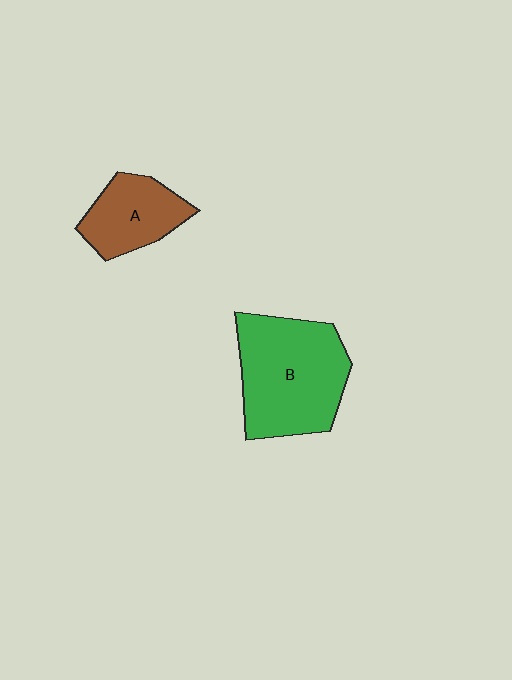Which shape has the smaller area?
Shape A (brown).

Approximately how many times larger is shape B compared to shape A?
Approximately 1.8 times.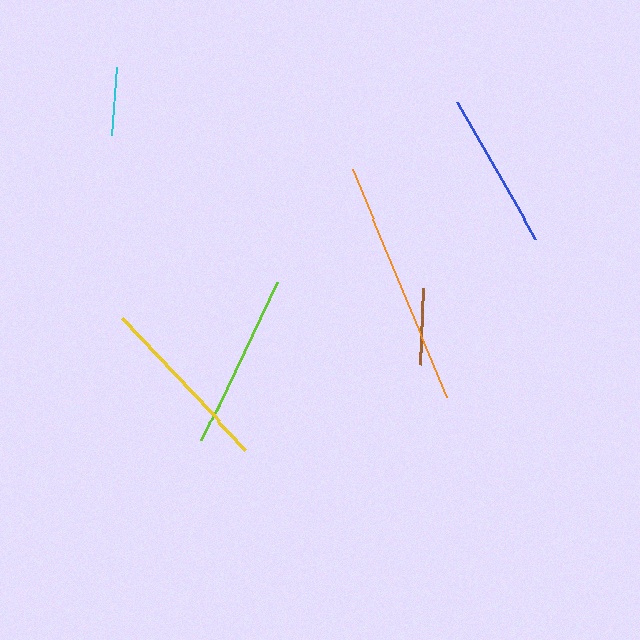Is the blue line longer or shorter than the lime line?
The lime line is longer than the blue line.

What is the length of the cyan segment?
The cyan segment is approximately 68 pixels long.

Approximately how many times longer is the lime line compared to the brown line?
The lime line is approximately 2.3 times the length of the brown line.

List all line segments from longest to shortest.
From longest to shortest: orange, yellow, lime, blue, brown, cyan.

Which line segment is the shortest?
The cyan line is the shortest at approximately 68 pixels.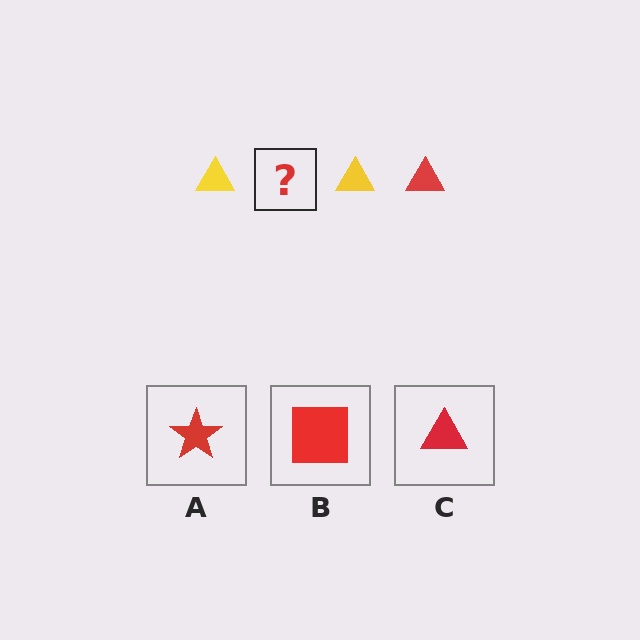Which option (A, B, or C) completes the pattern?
C.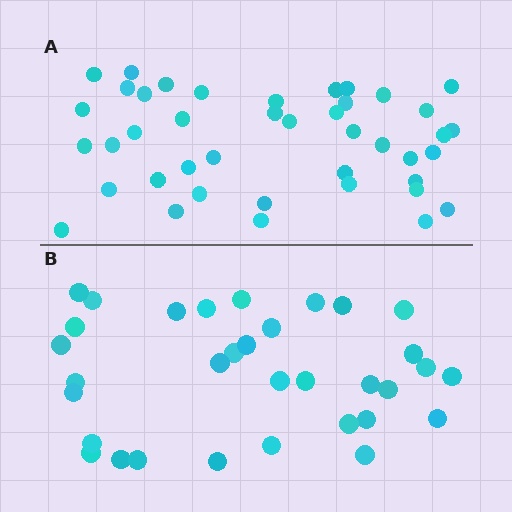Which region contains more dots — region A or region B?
Region A (the top region) has more dots.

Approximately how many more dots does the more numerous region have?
Region A has roughly 8 or so more dots than region B.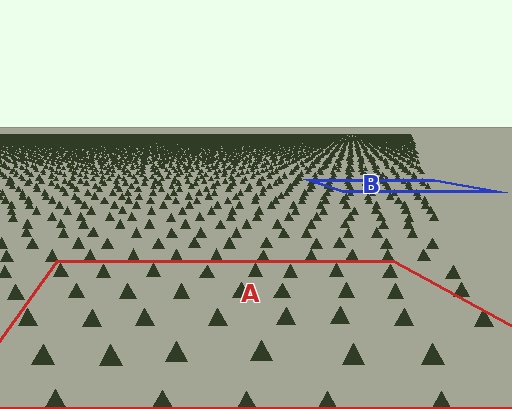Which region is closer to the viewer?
Region A is closer. The texture elements there are larger and more spread out.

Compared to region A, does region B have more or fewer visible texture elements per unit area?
Region B has more texture elements per unit area — they are packed more densely because it is farther away.